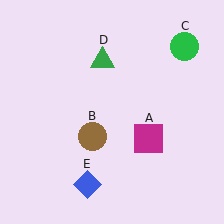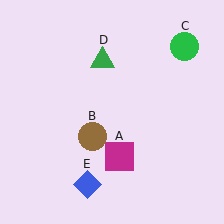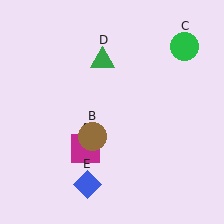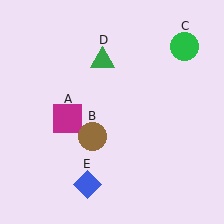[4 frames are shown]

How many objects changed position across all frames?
1 object changed position: magenta square (object A).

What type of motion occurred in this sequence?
The magenta square (object A) rotated clockwise around the center of the scene.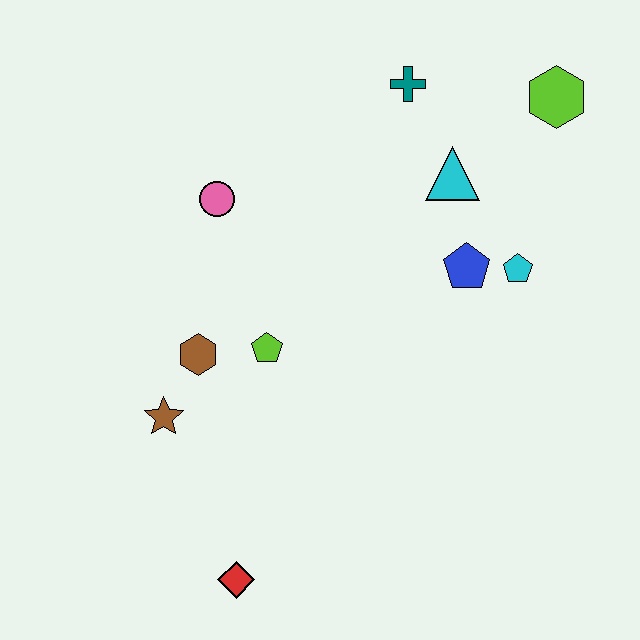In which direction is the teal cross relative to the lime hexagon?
The teal cross is to the left of the lime hexagon.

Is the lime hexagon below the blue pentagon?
No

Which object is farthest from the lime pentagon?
The lime hexagon is farthest from the lime pentagon.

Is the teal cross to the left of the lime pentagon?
No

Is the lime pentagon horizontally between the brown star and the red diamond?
No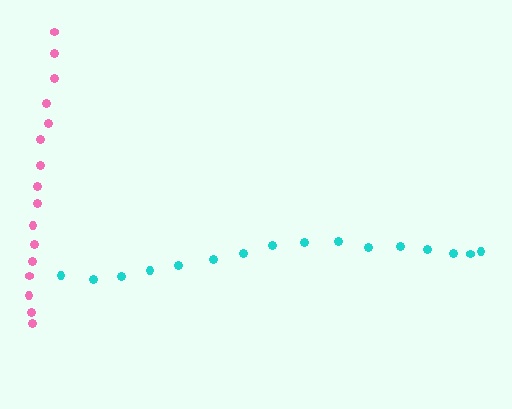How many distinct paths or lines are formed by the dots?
There are 2 distinct paths.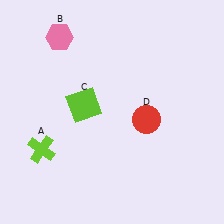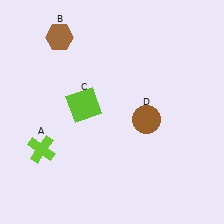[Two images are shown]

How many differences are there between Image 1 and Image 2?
There are 2 differences between the two images.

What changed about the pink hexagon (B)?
In Image 1, B is pink. In Image 2, it changed to brown.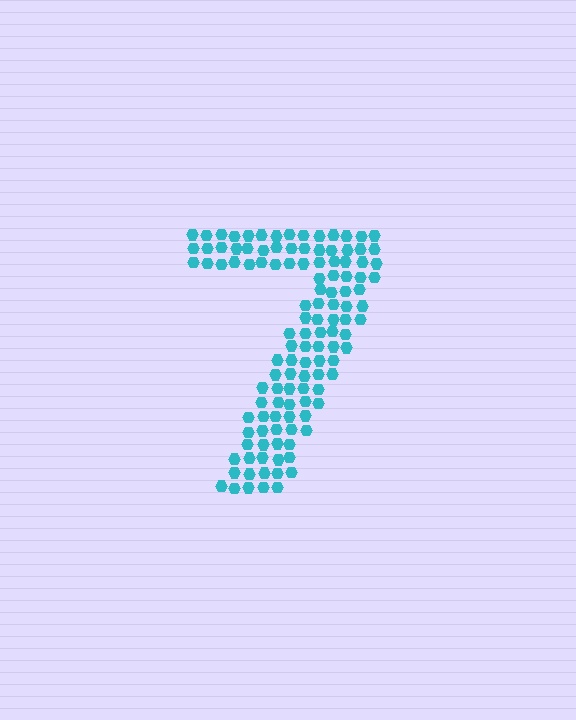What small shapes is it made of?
It is made of small hexagons.